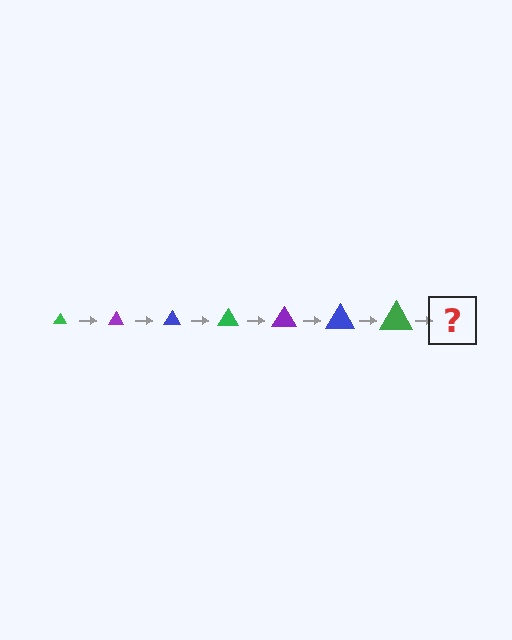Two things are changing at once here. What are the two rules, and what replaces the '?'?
The two rules are that the triangle grows larger each step and the color cycles through green, purple, and blue. The '?' should be a purple triangle, larger than the previous one.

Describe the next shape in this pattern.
It should be a purple triangle, larger than the previous one.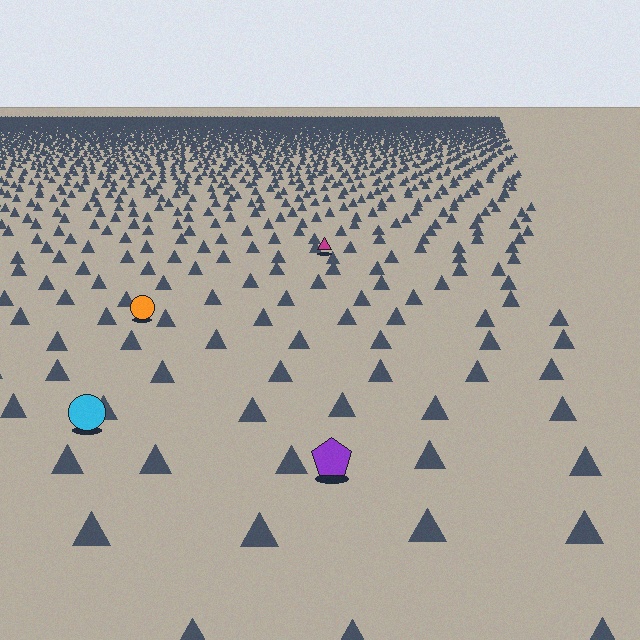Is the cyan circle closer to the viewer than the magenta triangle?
Yes. The cyan circle is closer — you can tell from the texture gradient: the ground texture is coarser near it.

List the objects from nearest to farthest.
From nearest to farthest: the purple pentagon, the cyan circle, the orange circle, the magenta triangle.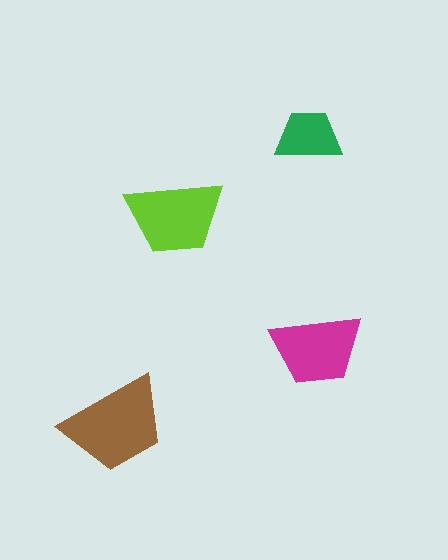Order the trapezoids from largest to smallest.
the brown one, the lime one, the magenta one, the green one.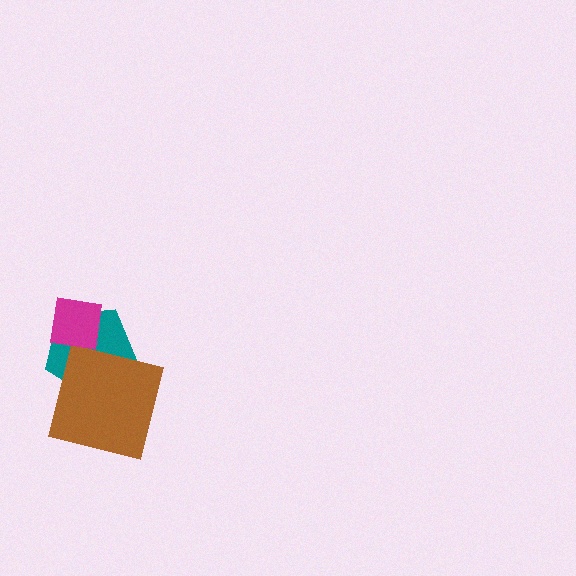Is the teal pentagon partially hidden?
Yes, it is partially covered by another shape.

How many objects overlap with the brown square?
1 object overlaps with the brown square.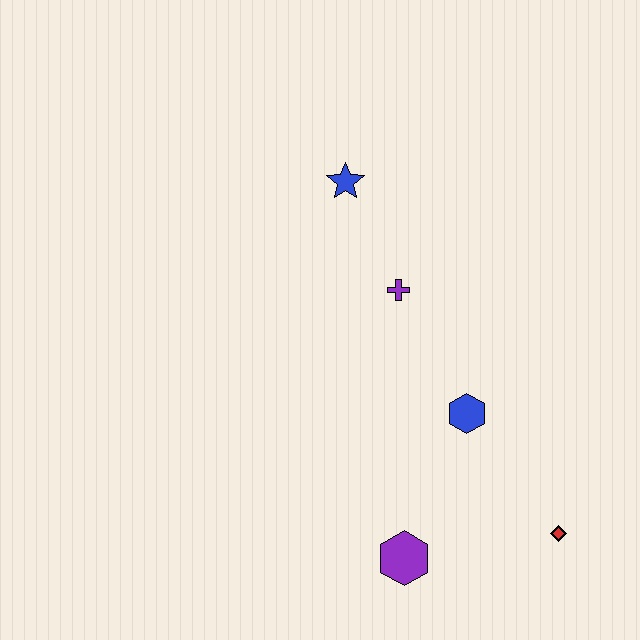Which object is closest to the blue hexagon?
The purple cross is closest to the blue hexagon.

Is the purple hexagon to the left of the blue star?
No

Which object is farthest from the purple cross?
The red diamond is farthest from the purple cross.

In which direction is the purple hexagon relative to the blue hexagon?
The purple hexagon is below the blue hexagon.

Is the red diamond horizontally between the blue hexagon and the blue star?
No